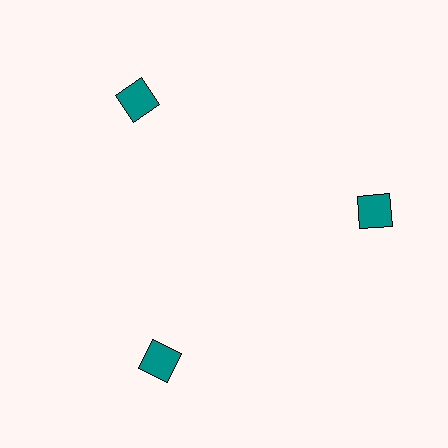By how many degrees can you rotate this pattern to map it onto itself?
The pattern maps onto itself every 120 degrees of rotation.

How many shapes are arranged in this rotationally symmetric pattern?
There are 3 shapes, arranged in 3 groups of 1.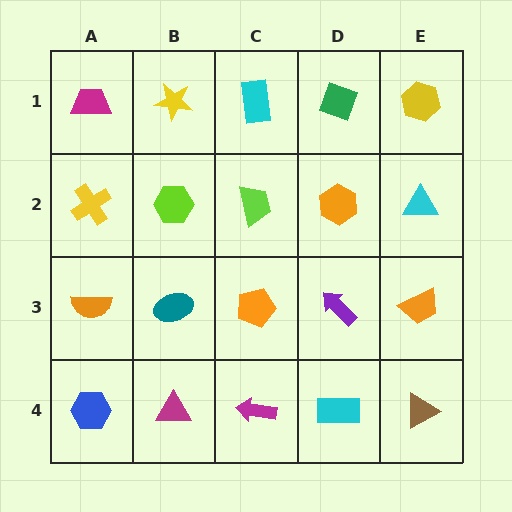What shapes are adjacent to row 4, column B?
A teal ellipse (row 3, column B), a blue hexagon (row 4, column A), a magenta arrow (row 4, column C).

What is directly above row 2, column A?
A magenta trapezoid.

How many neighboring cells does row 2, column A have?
3.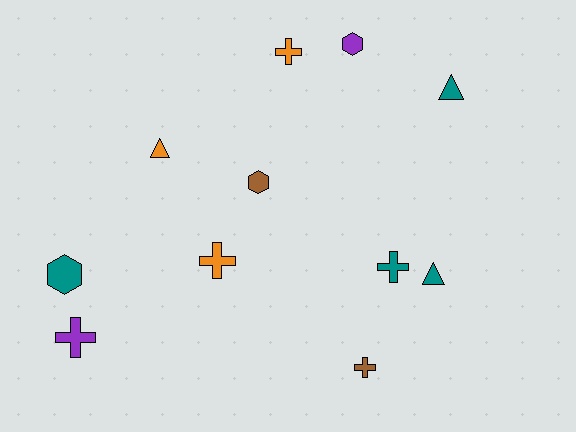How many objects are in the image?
There are 11 objects.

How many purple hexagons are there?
There is 1 purple hexagon.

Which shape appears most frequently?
Cross, with 5 objects.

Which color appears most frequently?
Teal, with 4 objects.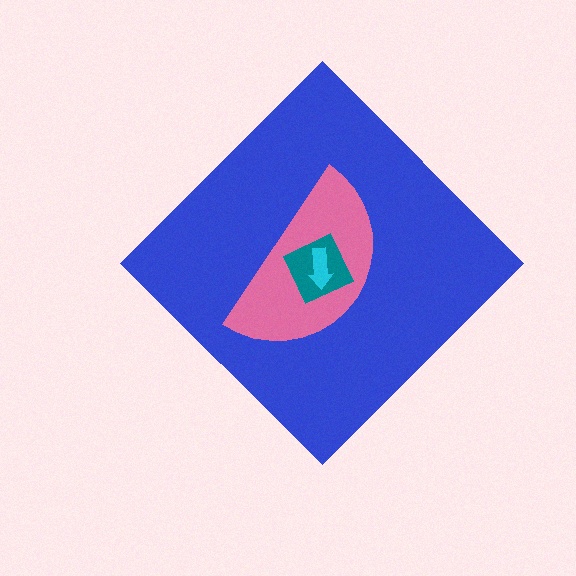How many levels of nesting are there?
4.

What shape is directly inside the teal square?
The cyan arrow.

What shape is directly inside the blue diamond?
The pink semicircle.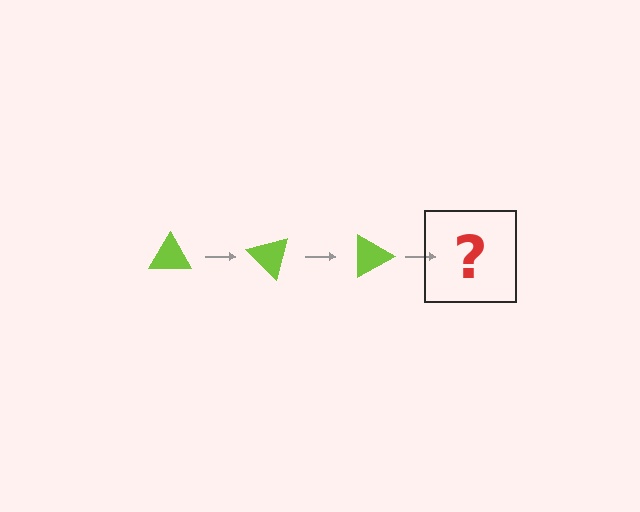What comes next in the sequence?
The next element should be a lime triangle rotated 135 degrees.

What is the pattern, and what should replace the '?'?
The pattern is that the triangle rotates 45 degrees each step. The '?' should be a lime triangle rotated 135 degrees.